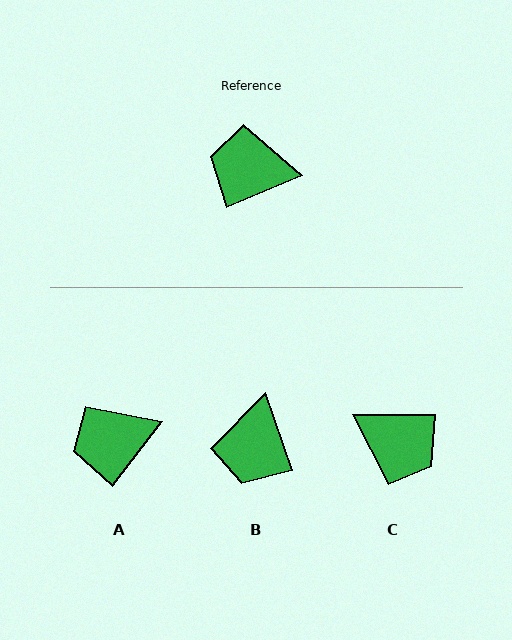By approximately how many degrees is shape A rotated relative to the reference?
Approximately 31 degrees counter-clockwise.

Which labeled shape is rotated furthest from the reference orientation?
C, about 158 degrees away.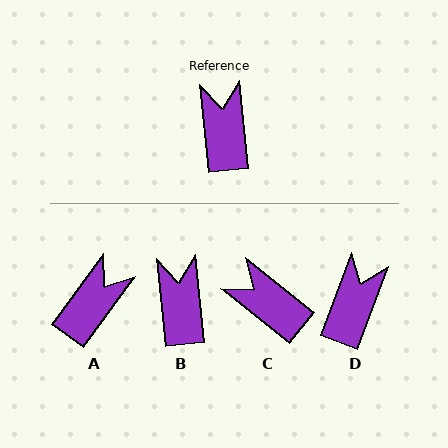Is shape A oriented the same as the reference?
No, it is off by about 42 degrees.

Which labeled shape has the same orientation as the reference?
B.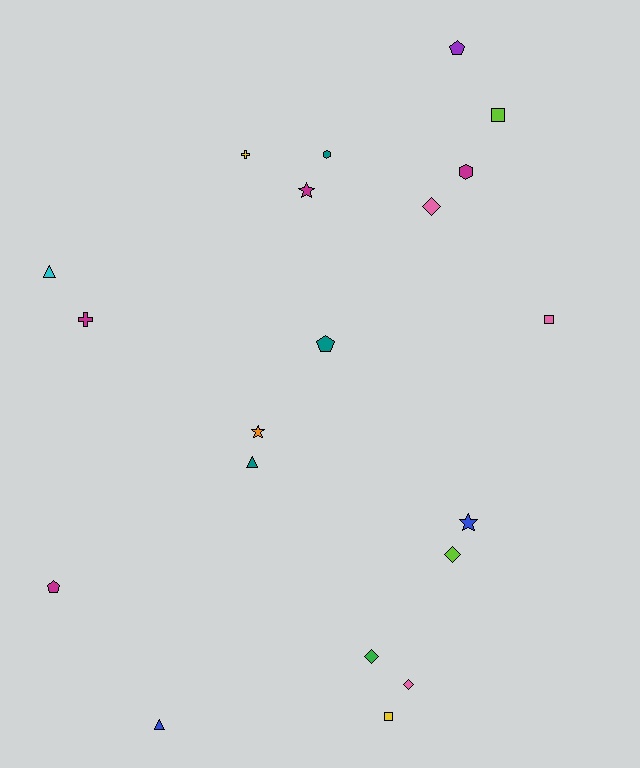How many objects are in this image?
There are 20 objects.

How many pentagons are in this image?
There are 3 pentagons.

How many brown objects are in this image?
There are no brown objects.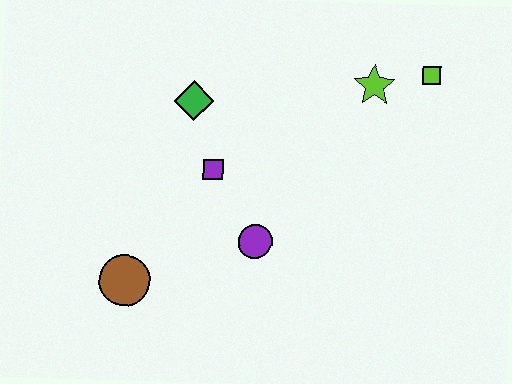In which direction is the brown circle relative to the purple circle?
The brown circle is to the left of the purple circle.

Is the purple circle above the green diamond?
No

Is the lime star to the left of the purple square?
No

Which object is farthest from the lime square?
The brown circle is farthest from the lime square.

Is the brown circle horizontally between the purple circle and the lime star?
No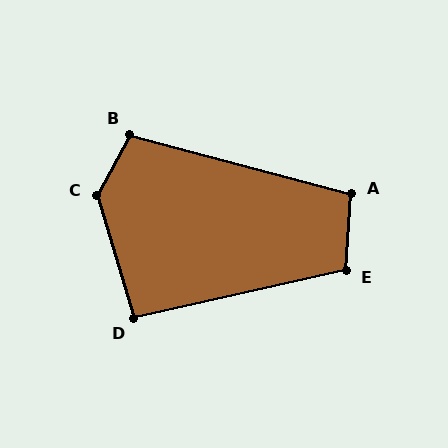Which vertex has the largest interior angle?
C, at approximately 135 degrees.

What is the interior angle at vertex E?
Approximately 106 degrees (obtuse).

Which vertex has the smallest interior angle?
D, at approximately 94 degrees.